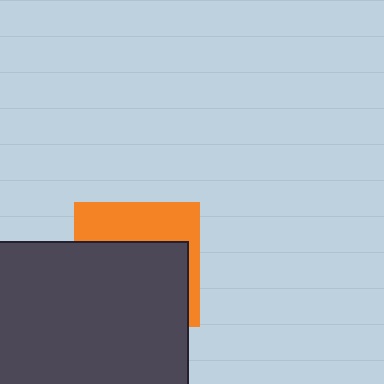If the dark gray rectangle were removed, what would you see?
You would see the complete orange square.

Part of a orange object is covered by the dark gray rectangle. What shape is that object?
It is a square.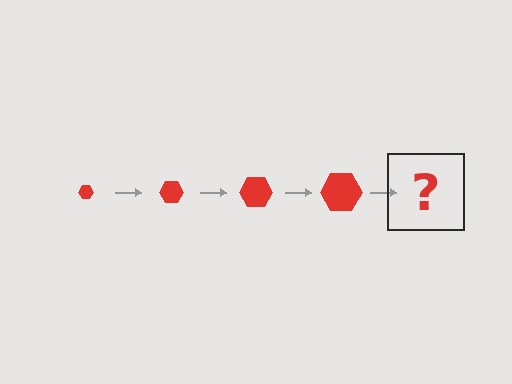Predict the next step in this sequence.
The next step is a red hexagon, larger than the previous one.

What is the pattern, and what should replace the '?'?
The pattern is that the hexagon gets progressively larger each step. The '?' should be a red hexagon, larger than the previous one.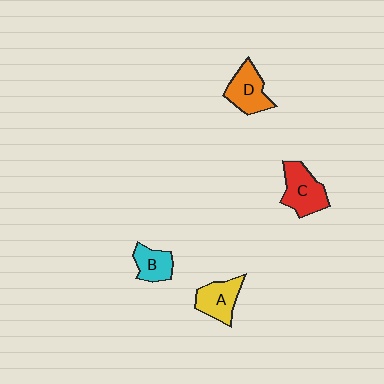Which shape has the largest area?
Shape C (red).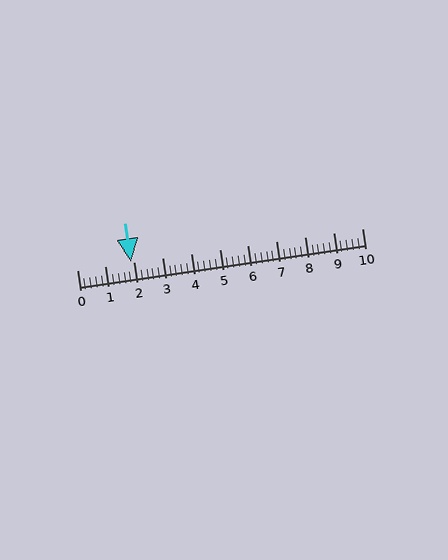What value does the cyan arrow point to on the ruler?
The cyan arrow points to approximately 1.9.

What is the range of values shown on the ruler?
The ruler shows values from 0 to 10.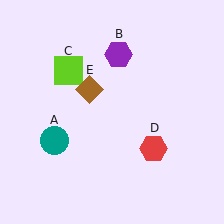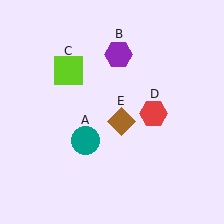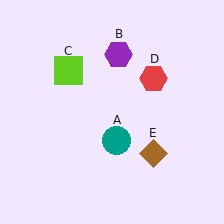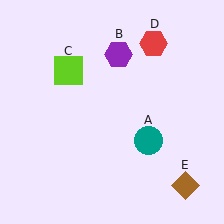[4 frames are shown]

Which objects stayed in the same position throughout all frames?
Purple hexagon (object B) and lime square (object C) remained stationary.